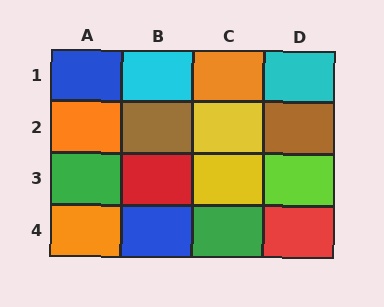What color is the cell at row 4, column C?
Green.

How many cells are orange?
3 cells are orange.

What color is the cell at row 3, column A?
Green.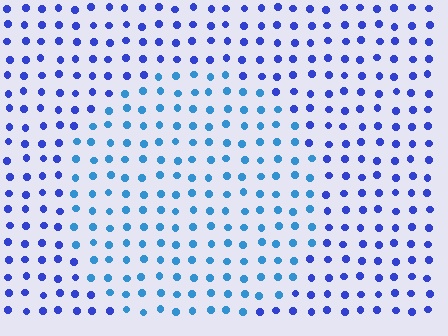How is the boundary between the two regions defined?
The boundary is defined purely by a slight shift in hue (about 31 degrees). Spacing, size, and orientation are identical on both sides.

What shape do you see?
I see a circle.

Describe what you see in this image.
The image is filled with small blue elements in a uniform arrangement. A circle-shaped region is visible where the elements are tinted to a slightly different hue, forming a subtle color boundary.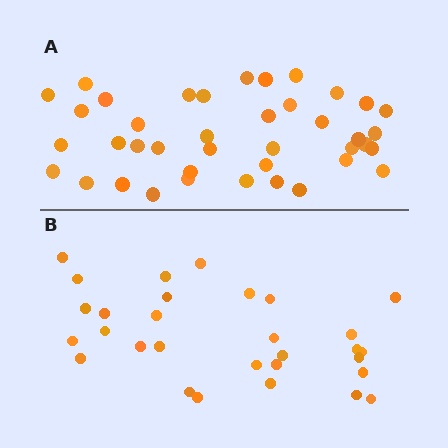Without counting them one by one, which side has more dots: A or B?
Region A (the top region) has more dots.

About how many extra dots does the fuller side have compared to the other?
Region A has roughly 10 or so more dots than region B.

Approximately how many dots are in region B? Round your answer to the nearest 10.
About 30 dots.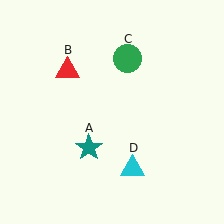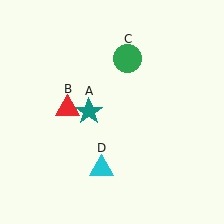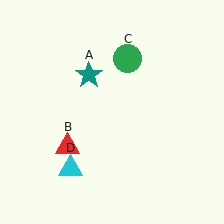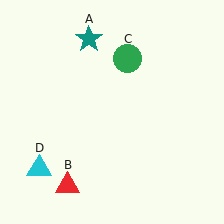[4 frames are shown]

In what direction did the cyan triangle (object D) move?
The cyan triangle (object D) moved left.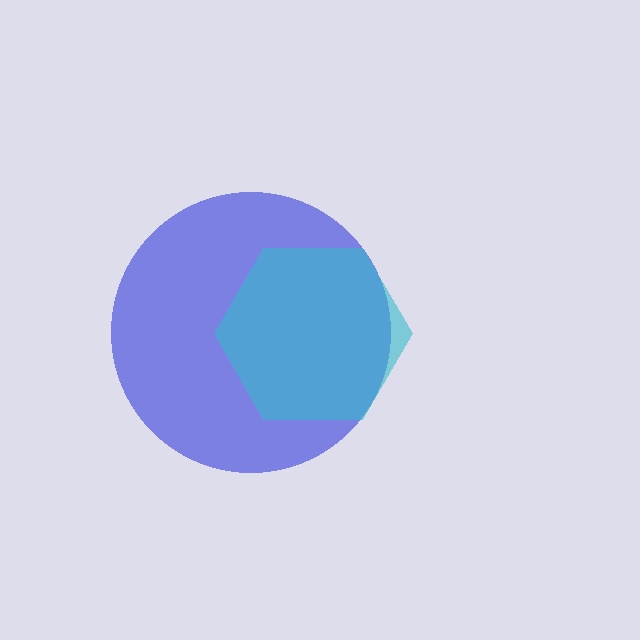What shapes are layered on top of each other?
The layered shapes are: a blue circle, a cyan hexagon.